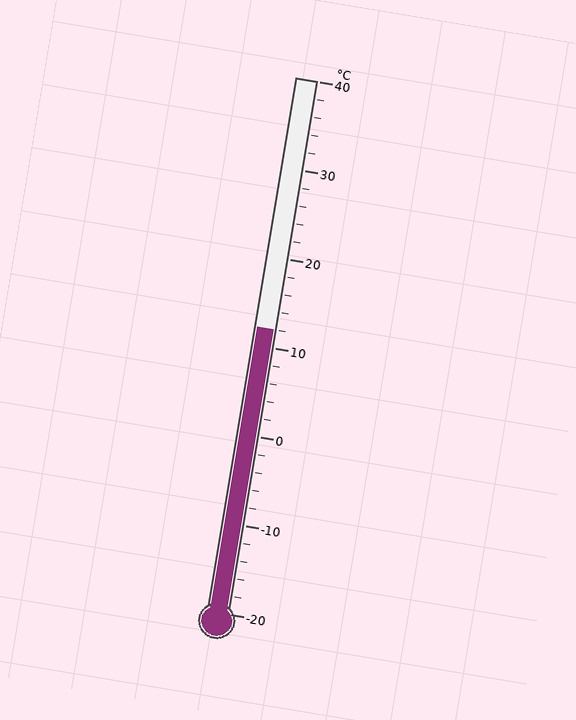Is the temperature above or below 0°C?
The temperature is above 0°C.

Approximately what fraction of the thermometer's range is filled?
The thermometer is filled to approximately 55% of its range.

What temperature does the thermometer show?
The thermometer shows approximately 12°C.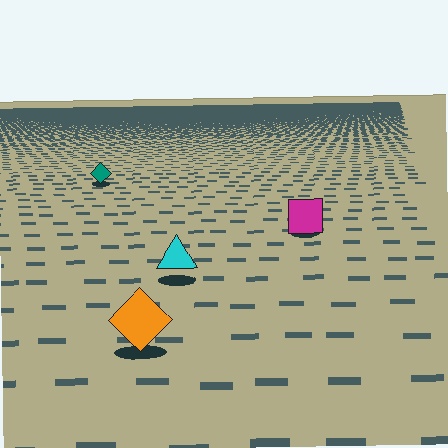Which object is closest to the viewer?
The orange diamond is closest. The texture marks near it are larger and more spread out.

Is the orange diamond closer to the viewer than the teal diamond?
Yes. The orange diamond is closer — you can tell from the texture gradient: the ground texture is coarser near it.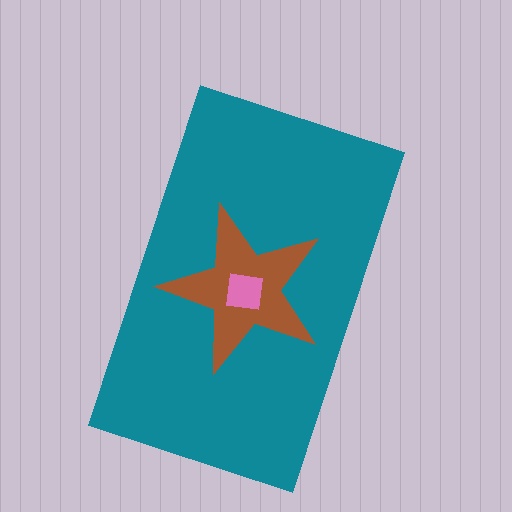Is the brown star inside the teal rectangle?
Yes.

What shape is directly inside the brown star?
The pink square.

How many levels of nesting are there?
3.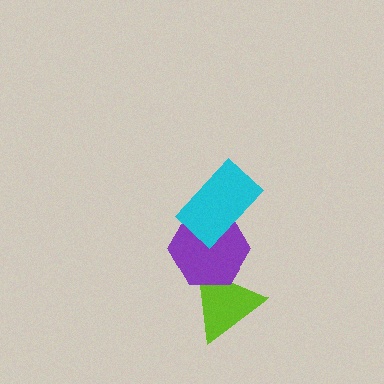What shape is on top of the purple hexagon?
The cyan rectangle is on top of the purple hexagon.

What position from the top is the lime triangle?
The lime triangle is 3rd from the top.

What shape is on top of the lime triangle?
The purple hexagon is on top of the lime triangle.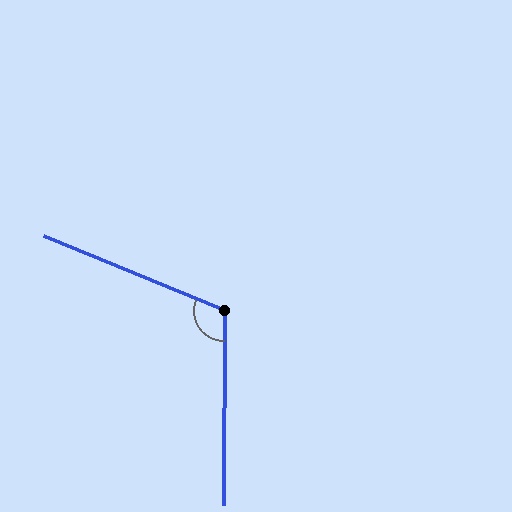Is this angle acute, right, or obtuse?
It is obtuse.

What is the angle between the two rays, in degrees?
Approximately 112 degrees.